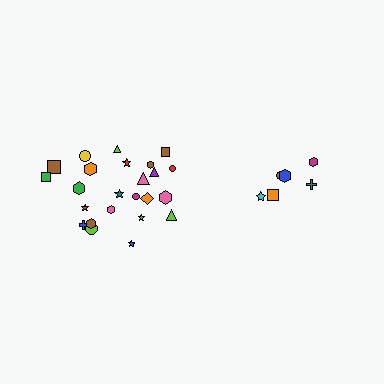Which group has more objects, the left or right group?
The left group.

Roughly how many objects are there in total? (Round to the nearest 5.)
Roughly 30 objects in total.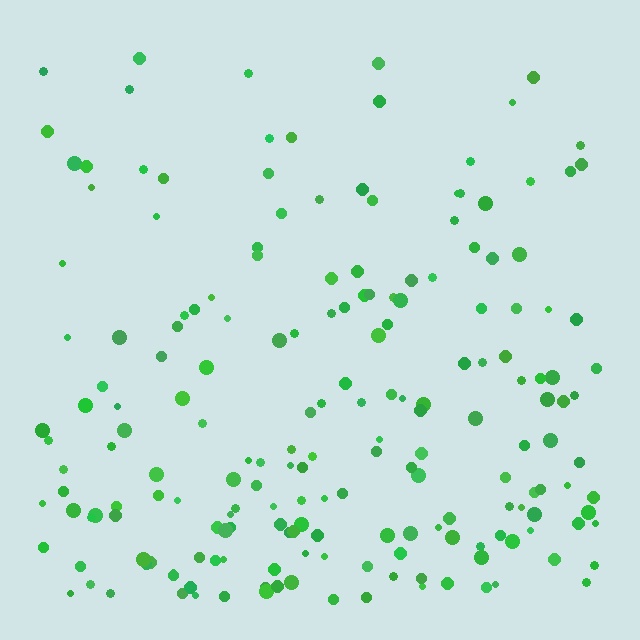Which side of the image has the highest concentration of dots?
The bottom.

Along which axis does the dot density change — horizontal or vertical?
Vertical.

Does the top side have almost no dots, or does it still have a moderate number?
Still a moderate number, just noticeably fewer than the bottom.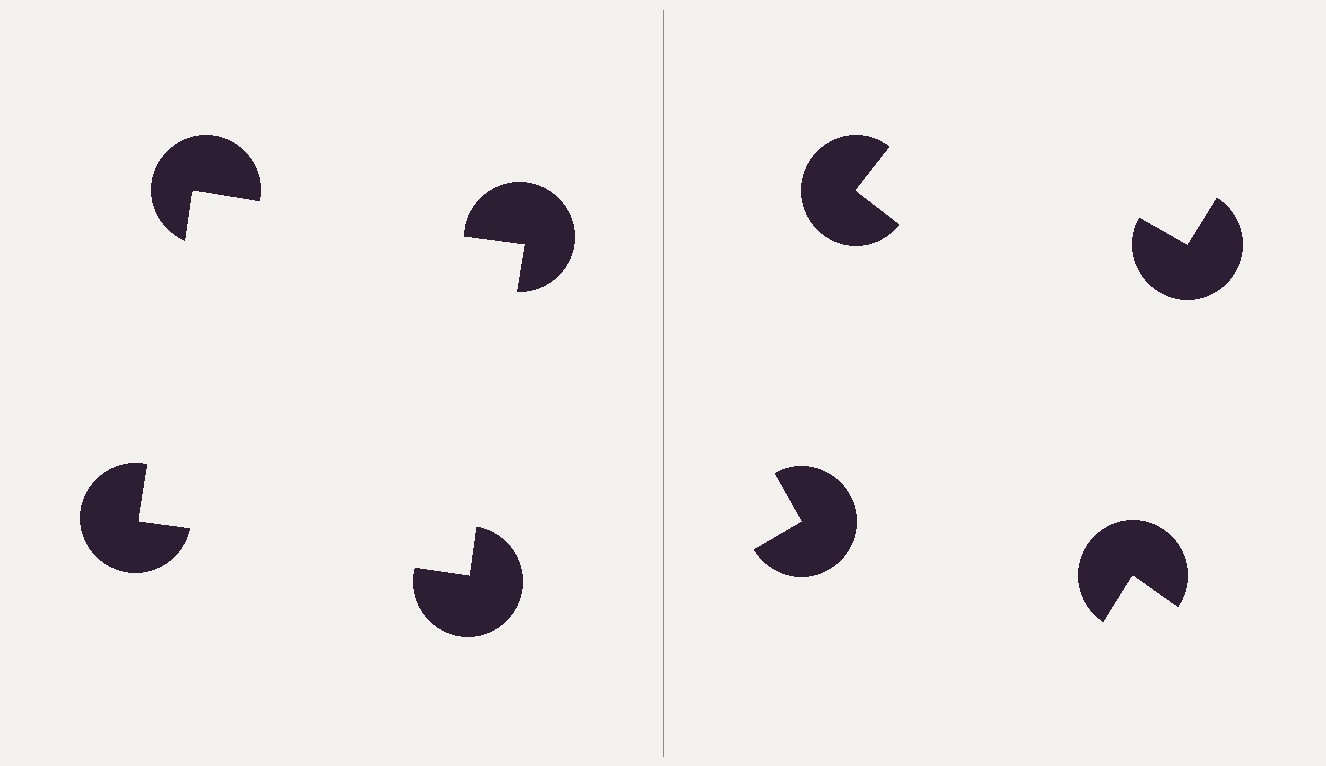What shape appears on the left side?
An illusory square.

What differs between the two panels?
The pac-man discs are positioned identically on both sides; only the wedge orientations differ. On the left they align to a square; on the right they are misaligned.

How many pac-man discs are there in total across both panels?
8 — 4 on each side.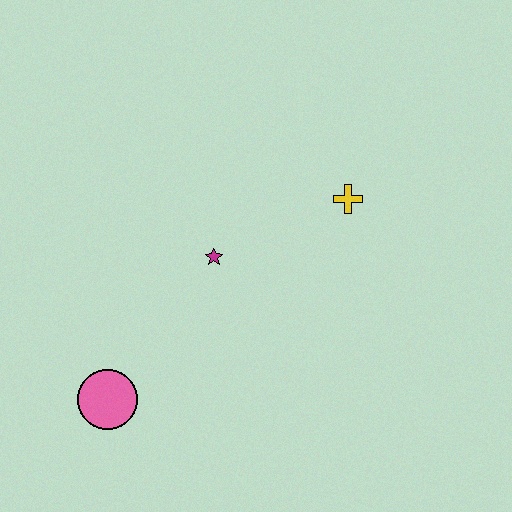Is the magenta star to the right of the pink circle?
Yes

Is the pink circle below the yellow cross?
Yes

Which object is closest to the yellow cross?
The magenta star is closest to the yellow cross.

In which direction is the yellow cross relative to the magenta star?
The yellow cross is to the right of the magenta star.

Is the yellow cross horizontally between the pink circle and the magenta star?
No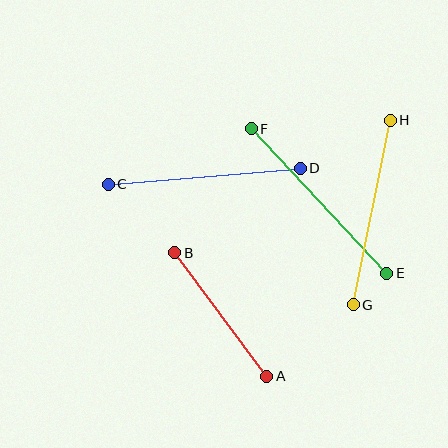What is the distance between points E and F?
The distance is approximately 198 pixels.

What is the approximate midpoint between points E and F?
The midpoint is at approximately (319, 201) pixels.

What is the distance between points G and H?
The distance is approximately 188 pixels.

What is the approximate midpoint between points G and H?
The midpoint is at approximately (372, 212) pixels.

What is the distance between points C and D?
The distance is approximately 193 pixels.